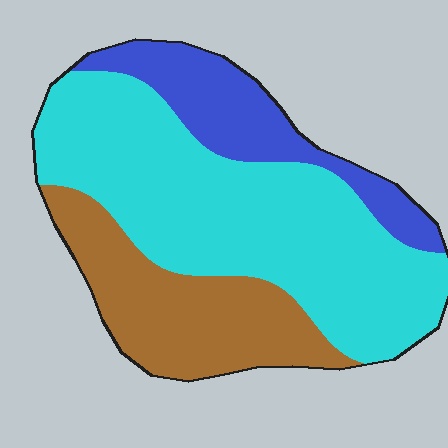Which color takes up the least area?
Blue, at roughly 20%.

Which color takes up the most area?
Cyan, at roughly 55%.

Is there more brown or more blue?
Brown.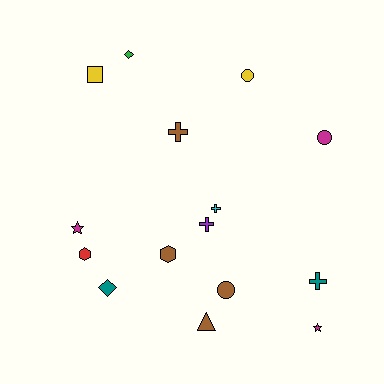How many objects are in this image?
There are 15 objects.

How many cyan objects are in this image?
There is 1 cyan object.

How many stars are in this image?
There are 2 stars.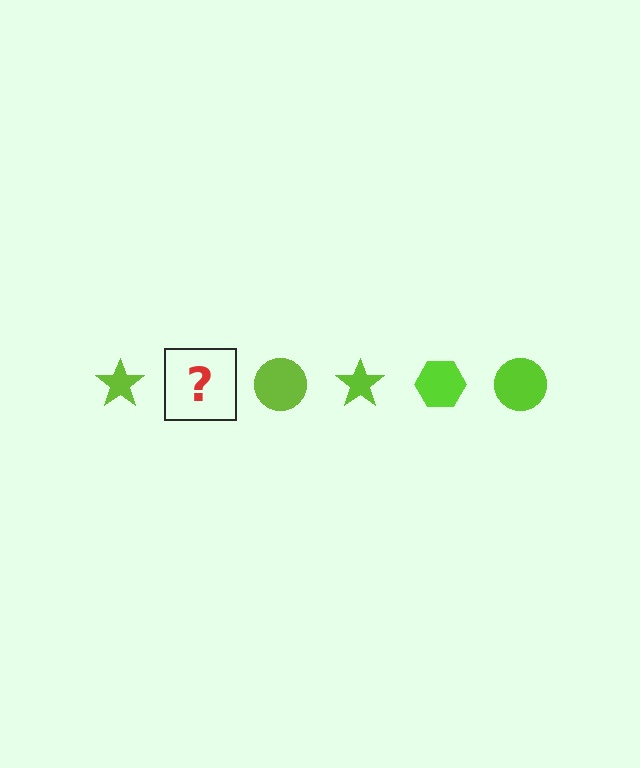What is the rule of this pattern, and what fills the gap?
The rule is that the pattern cycles through star, hexagon, circle shapes in lime. The gap should be filled with a lime hexagon.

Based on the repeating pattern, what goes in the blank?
The blank should be a lime hexagon.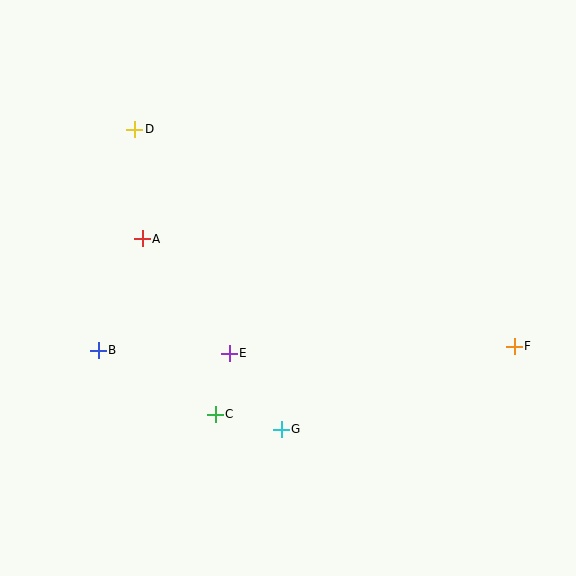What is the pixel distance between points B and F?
The distance between B and F is 416 pixels.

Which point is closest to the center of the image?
Point E at (229, 353) is closest to the center.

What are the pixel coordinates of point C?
Point C is at (215, 414).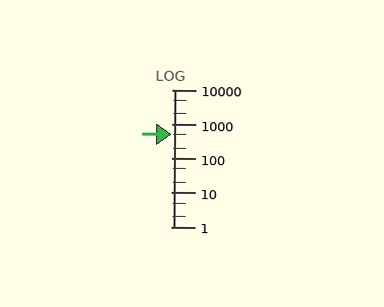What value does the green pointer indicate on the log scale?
The pointer indicates approximately 490.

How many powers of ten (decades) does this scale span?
The scale spans 4 decades, from 1 to 10000.